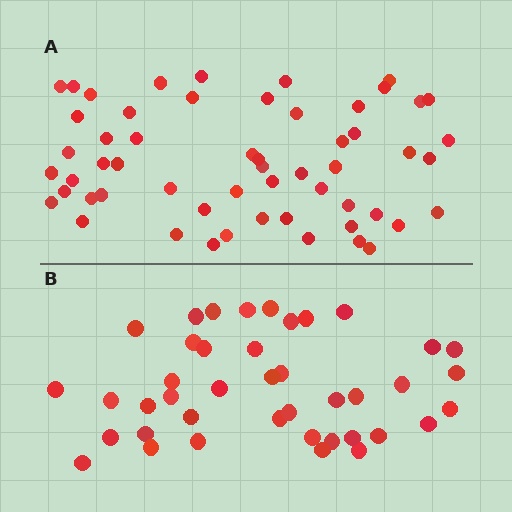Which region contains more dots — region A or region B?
Region A (the top region) has more dots.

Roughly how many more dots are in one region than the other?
Region A has approximately 15 more dots than region B.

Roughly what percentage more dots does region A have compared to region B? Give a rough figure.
About 35% more.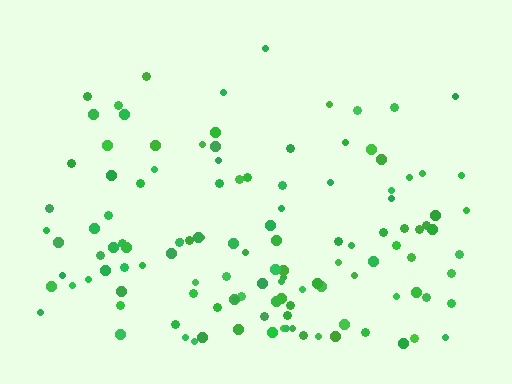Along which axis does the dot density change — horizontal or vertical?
Vertical.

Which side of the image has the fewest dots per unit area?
The top.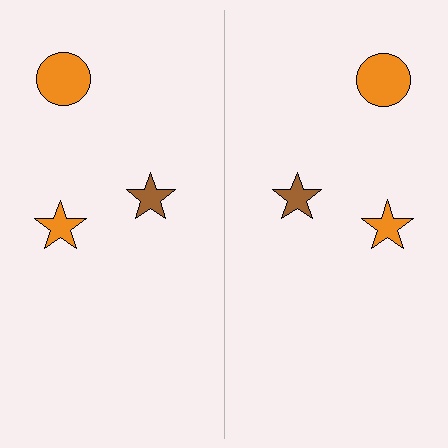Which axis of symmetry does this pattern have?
The pattern has a vertical axis of symmetry running through the center of the image.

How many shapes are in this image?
There are 6 shapes in this image.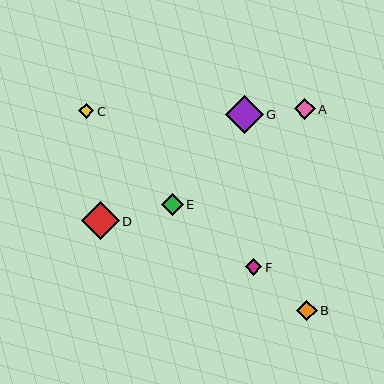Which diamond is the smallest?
Diamond C is the smallest with a size of approximately 15 pixels.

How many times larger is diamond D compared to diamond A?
Diamond D is approximately 1.8 times the size of diamond A.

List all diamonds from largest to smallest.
From largest to smallest: D, G, E, A, B, F, C.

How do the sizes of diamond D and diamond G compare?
Diamond D and diamond G are approximately the same size.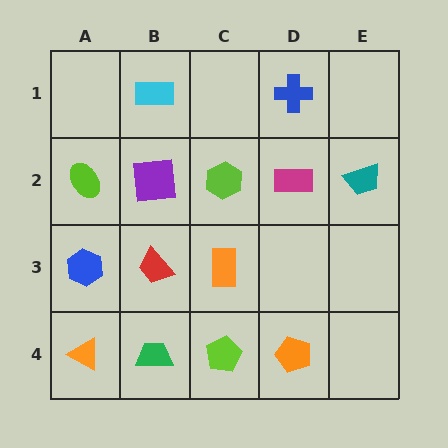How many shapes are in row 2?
5 shapes.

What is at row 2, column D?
A magenta rectangle.